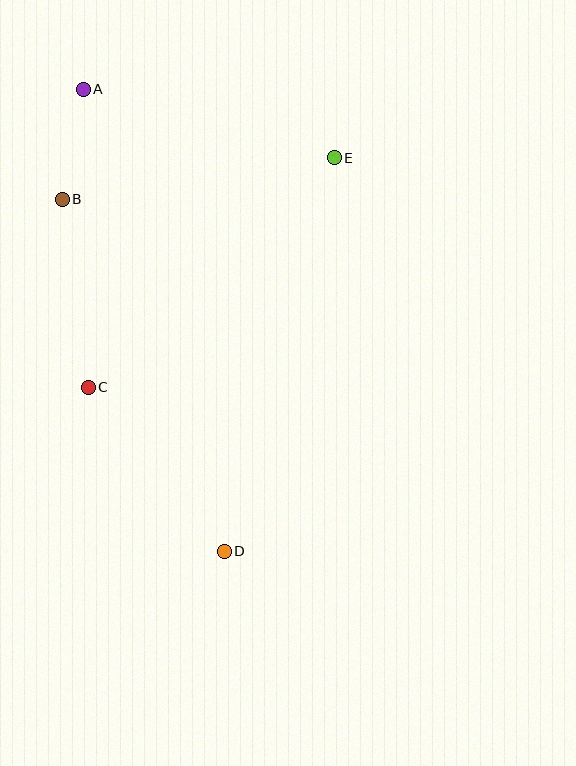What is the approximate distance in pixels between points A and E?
The distance between A and E is approximately 260 pixels.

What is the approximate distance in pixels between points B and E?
The distance between B and E is approximately 275 pixels.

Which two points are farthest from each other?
Points A and D are farthest from each other.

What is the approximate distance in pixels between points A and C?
The distance between A and C is approximately 298 pixels.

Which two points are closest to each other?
Points A and B are closest to each other.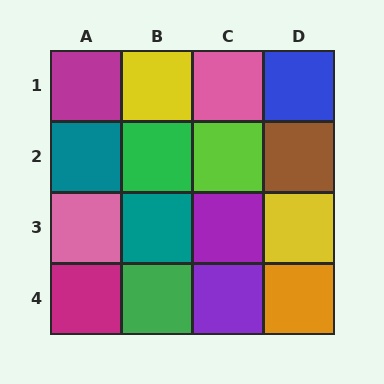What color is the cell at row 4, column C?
Purple.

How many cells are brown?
1 cell is brown.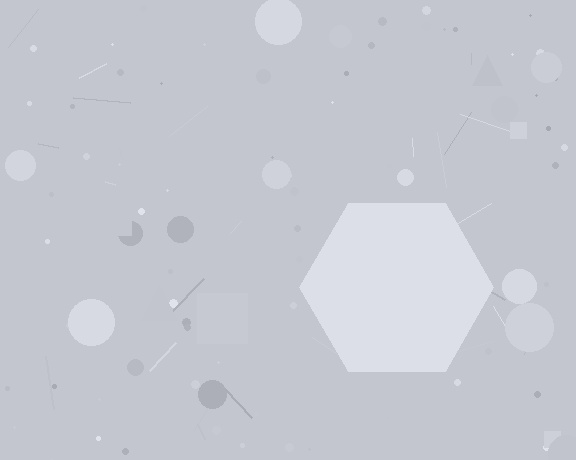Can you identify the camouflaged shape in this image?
The camouflaged shape is a hexagon.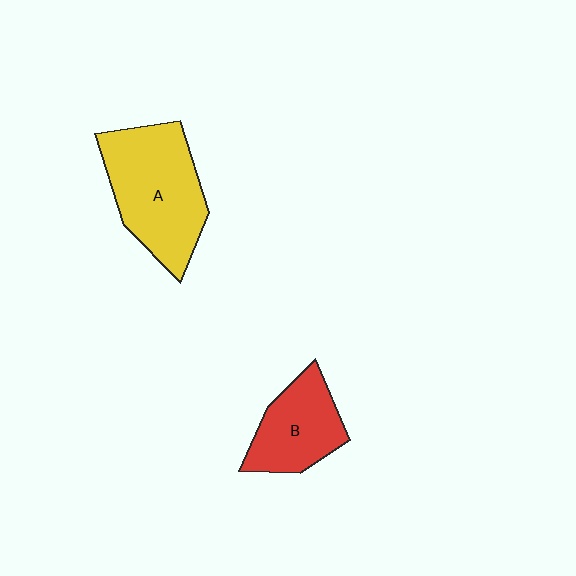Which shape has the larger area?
Shape A (yellow).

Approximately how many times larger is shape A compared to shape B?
Approximately 1.6 times.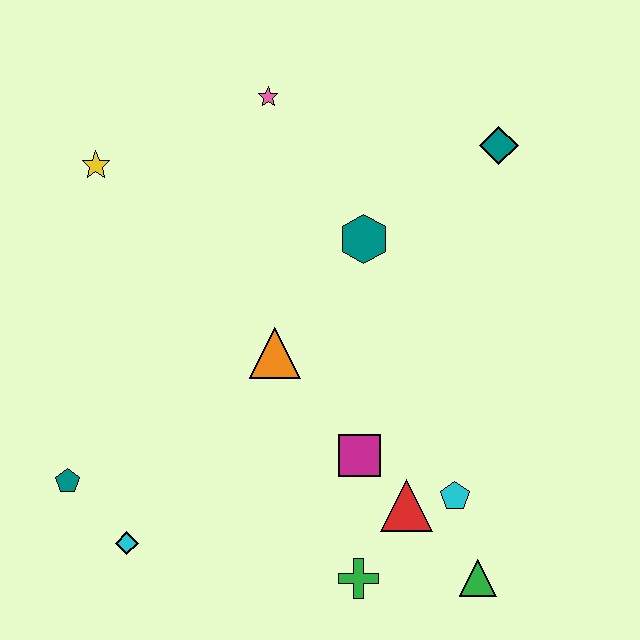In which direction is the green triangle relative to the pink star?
The green triangle is below the pink star.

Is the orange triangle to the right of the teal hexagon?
No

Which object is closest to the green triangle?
The cyan pentagon is closest to the green triangle.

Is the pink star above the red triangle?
Yes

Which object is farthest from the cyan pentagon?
The yellow star is farthest from the cyan pentagon.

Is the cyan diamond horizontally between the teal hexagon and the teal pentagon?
Yes